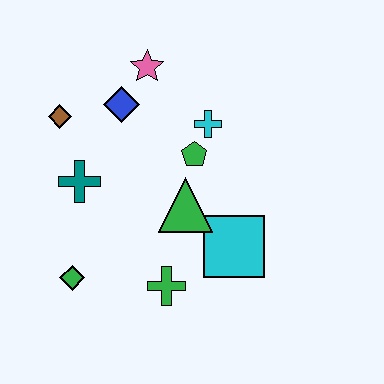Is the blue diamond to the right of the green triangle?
No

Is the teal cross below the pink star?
Yes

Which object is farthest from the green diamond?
The pink star is farthest from the green diamond.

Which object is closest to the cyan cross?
The green pentagon is closest to the cyan cross.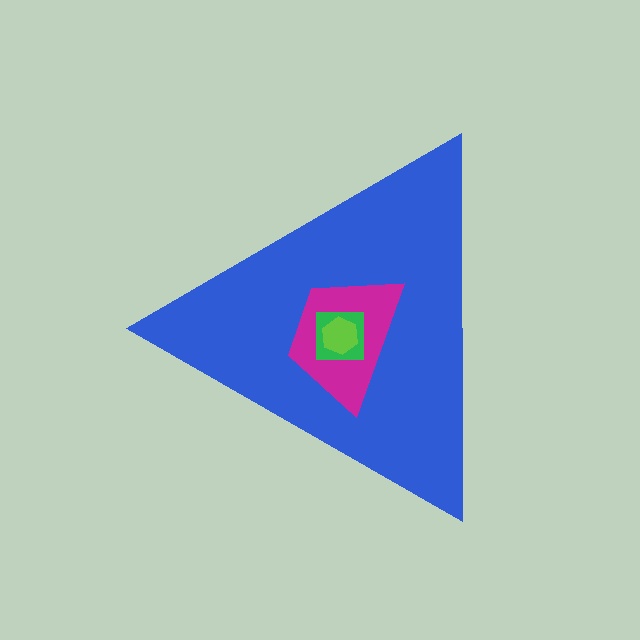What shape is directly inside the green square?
The lime hexagon.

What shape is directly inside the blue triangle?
The magenta trapezoid.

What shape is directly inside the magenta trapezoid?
The green square.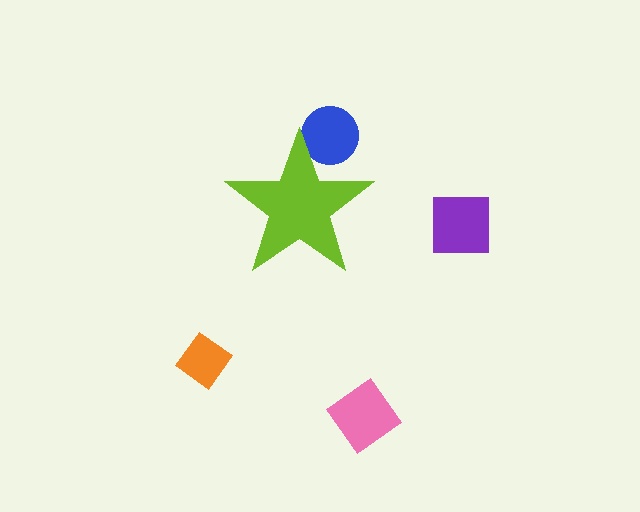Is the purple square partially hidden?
No, the purple square is fully visible.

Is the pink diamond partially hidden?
No, the pink diamond is fully visible.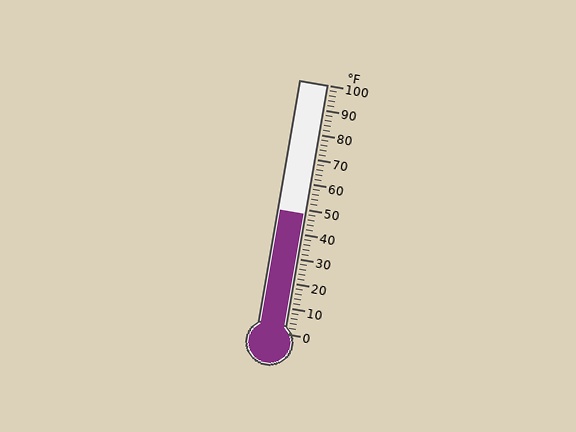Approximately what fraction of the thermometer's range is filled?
The thermometer is filled to approximately 50% of its range.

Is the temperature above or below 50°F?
The temperature is below 50°F.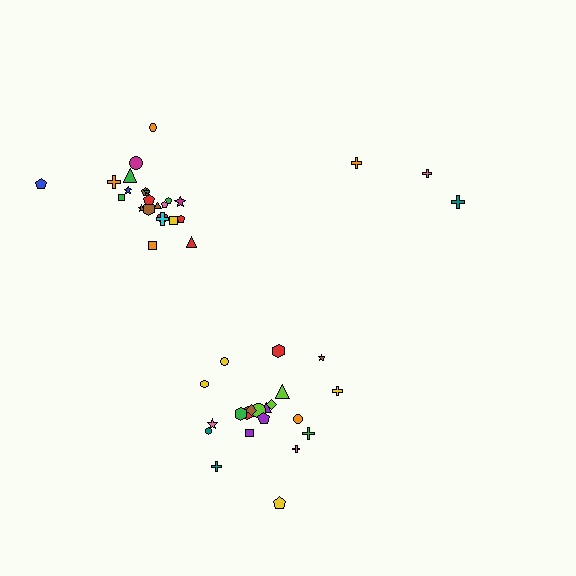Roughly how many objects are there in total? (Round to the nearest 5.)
Roughly 45 objects in total.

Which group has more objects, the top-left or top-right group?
The top-left group.